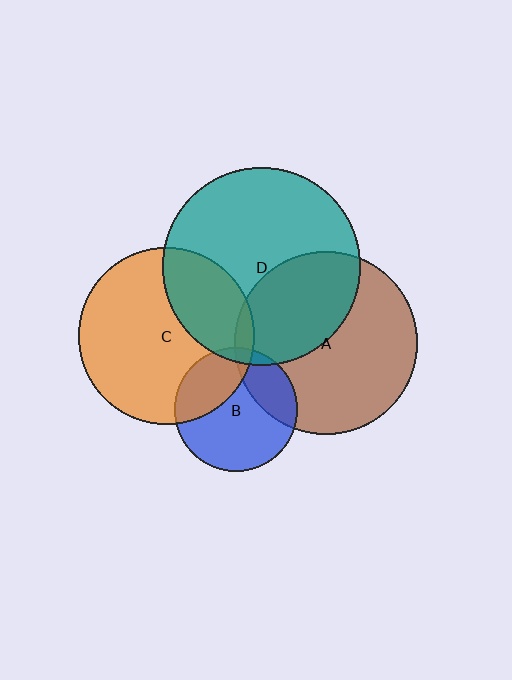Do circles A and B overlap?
Yes.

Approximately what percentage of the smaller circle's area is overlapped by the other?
Approximately 25%.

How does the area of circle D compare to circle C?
Approximately 1.3 times.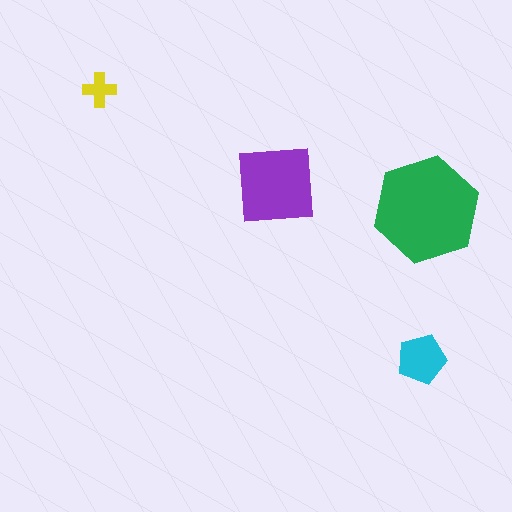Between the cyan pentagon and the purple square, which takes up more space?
The purple square.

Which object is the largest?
The green hexagon.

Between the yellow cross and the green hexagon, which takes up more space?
The green hexagon.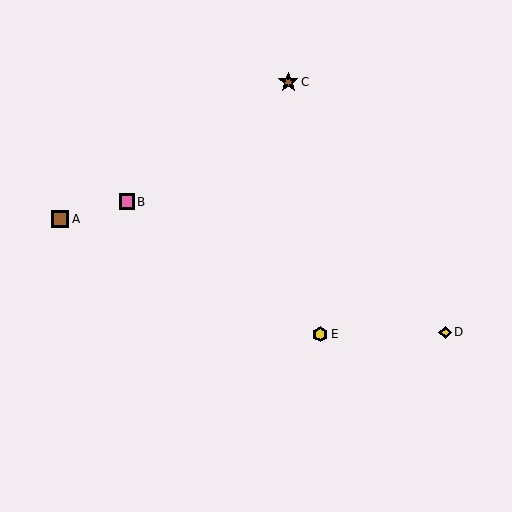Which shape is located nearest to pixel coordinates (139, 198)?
The pink square (labeled B) at (127, 202) is nearest to that location.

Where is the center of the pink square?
The center of the pink square is at (127, 202).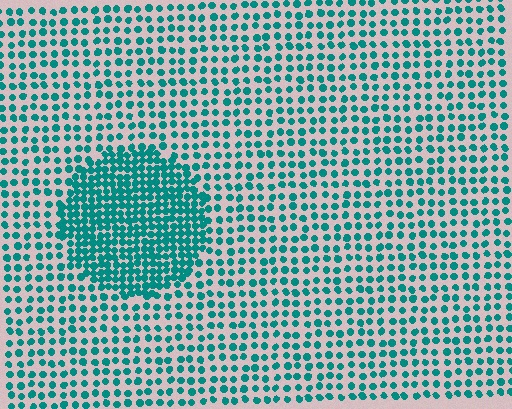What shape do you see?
I see a circle.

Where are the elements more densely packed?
The elements are more densely packed inside the circle boundary.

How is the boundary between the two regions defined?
The boundary is defined by a change in element density (approximately 2.1x ratio). All elements are the same color, size, and shape.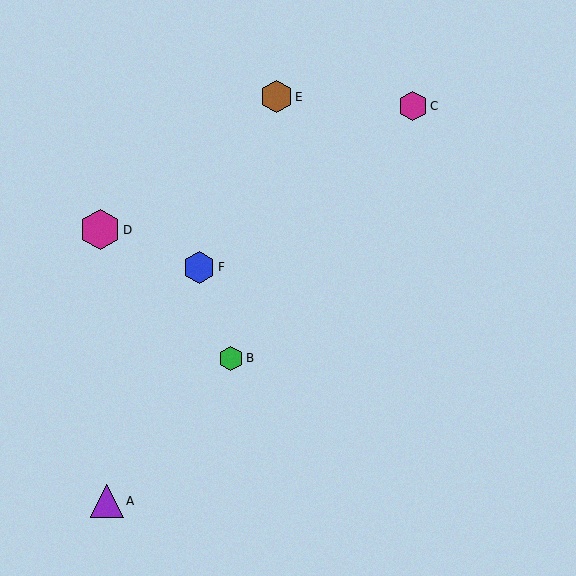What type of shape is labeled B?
Shape B is a green hexagon.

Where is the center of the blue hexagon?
The center of the blue hexagon is at (199, 267).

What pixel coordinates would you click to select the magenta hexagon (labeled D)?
Click at (100, 230) to select the magenta hexagon D.